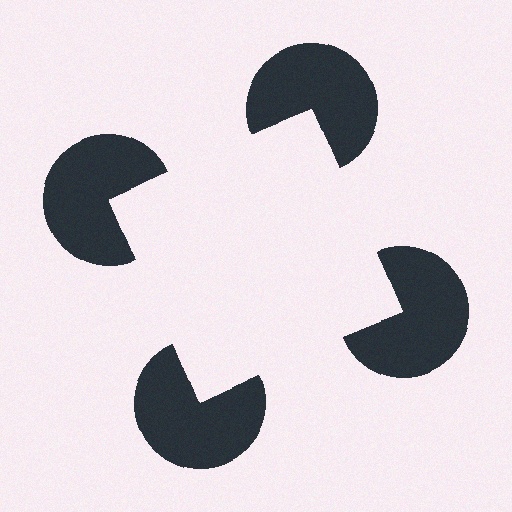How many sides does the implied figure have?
4 sides.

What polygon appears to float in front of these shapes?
An illusory square — its edges are inferred from the aligned wedge cuts in the pac-man discs, not physically drawn.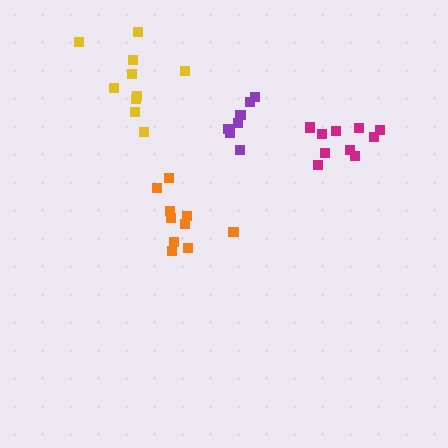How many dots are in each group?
Group 1: 10 dots, Group 2: 10 dots, Group 3: 10 dots, Group 4: 7 dots (37 total).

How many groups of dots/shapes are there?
There are 4 groups.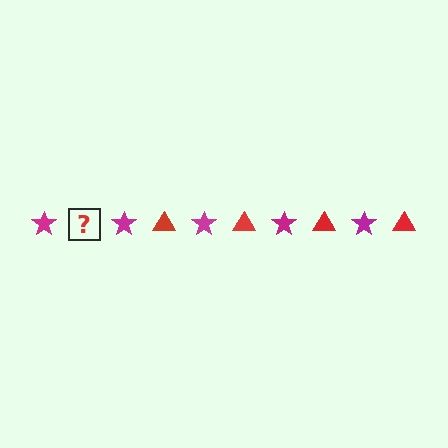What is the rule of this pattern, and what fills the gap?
The rule is that the pattern alternates between magenta star and red triangle. The gap should be filled with a red triangle.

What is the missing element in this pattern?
The missing element is a red triangle.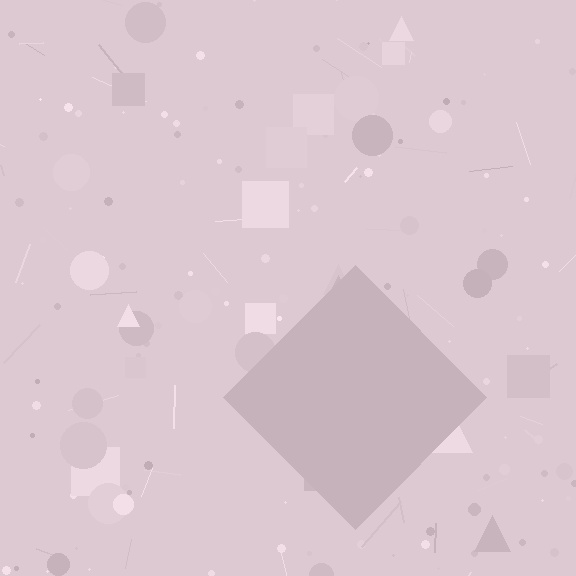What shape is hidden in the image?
A diamond is hidden in the image.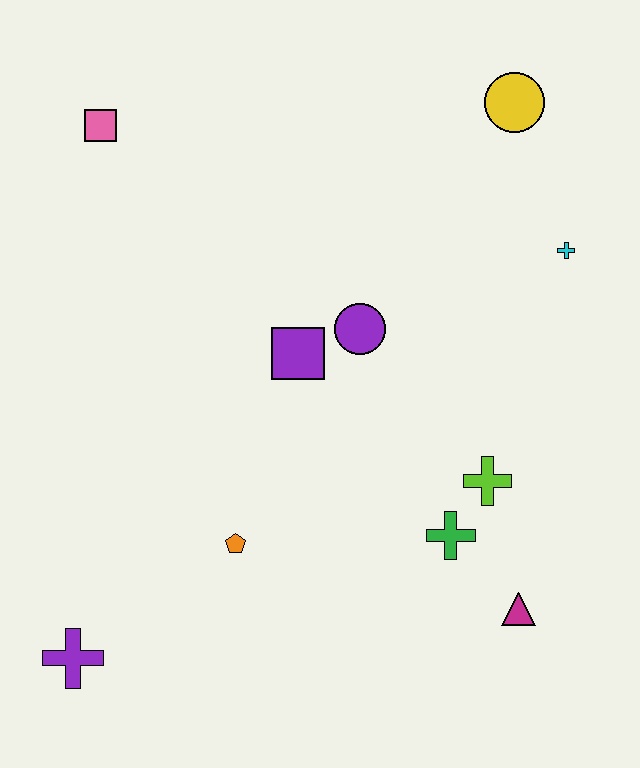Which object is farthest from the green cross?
The pink square is farthest from the green cross.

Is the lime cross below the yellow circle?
Yes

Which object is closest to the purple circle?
The purple square is closest to the purple circle.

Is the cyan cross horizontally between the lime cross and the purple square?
No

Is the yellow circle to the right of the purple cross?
Yes